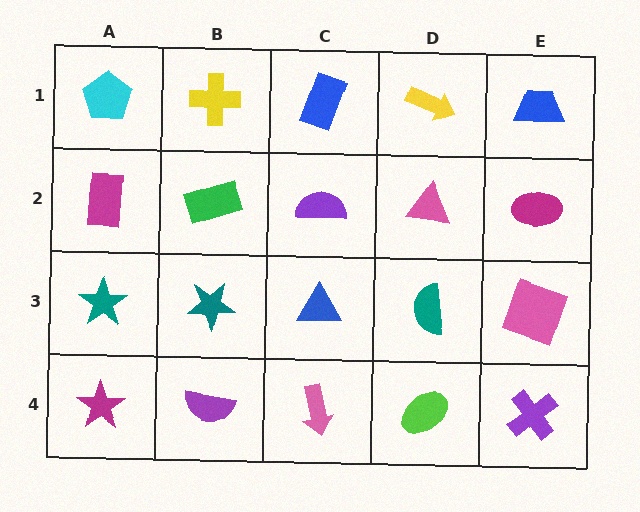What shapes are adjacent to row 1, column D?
A pink triangle (row 2, column D), a blue rectangle (row 1, column C), a blue trapezoid (row 1, column E).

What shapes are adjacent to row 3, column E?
A magenta ellipse (row 2, column E), a purple cross (row 4, column E), a teal semicircle (row 3, column D).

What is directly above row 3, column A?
A magenta rectangle.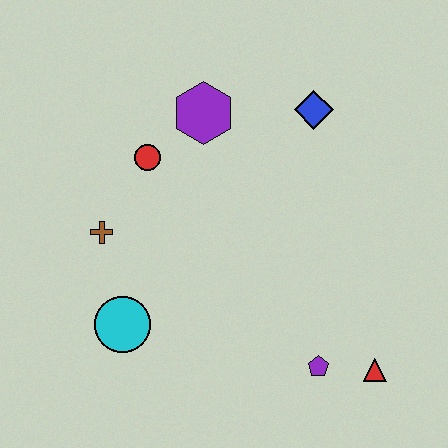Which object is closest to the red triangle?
The purple pentagon is closest to the red triangle.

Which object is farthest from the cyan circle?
The blue diamond is farthest from the cyan circle.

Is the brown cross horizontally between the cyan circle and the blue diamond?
No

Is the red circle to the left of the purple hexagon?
Yes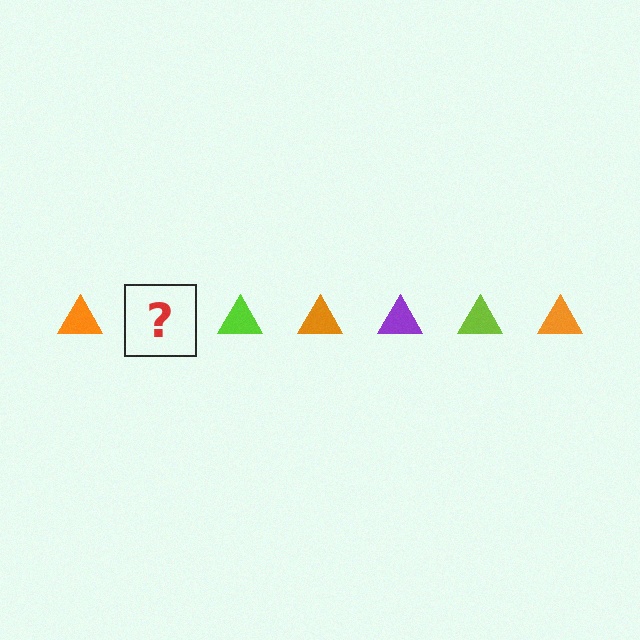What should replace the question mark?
The question mark should be replaced with a purple triangle.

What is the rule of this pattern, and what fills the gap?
The rule is that the pattern cycles through orange, purple, lime triangles. The gap should be filled with a purple triangle.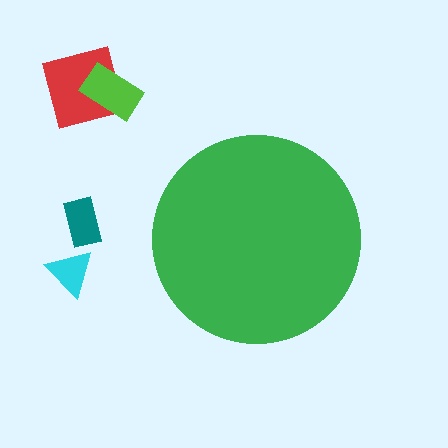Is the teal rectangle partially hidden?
No, the teal rectangle is fully visible.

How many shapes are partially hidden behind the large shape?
0 shapes are partially hidden.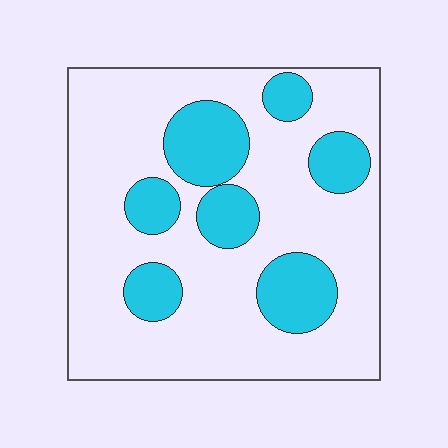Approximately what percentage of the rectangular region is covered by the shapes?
Approximately 25%.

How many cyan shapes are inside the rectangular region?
7.